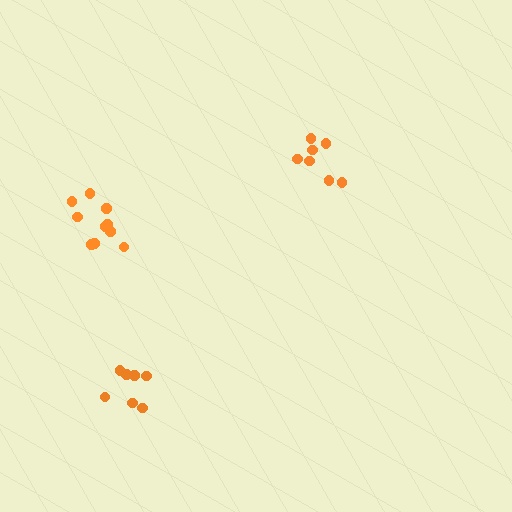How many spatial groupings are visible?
There are 3 spatial groupings.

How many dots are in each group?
Group 1: 7 dots, Group 2: 10 dots, Group 3: 7 dots (24 total).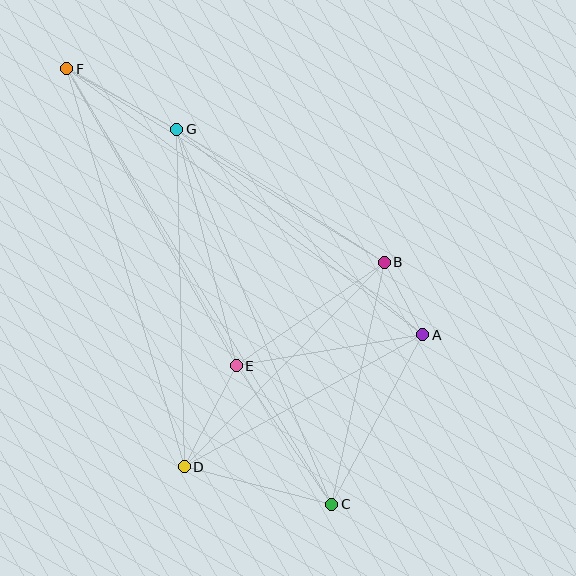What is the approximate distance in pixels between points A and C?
The distance between A and C is approximately 193 pixels.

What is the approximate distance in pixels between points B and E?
The distance between B and E is approximately 181 pixels.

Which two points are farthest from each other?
Points C and F are farthest from each other.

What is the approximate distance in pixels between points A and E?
The distance between A and E is approximately 189 pixels.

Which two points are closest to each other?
Points A and B are closest to each other.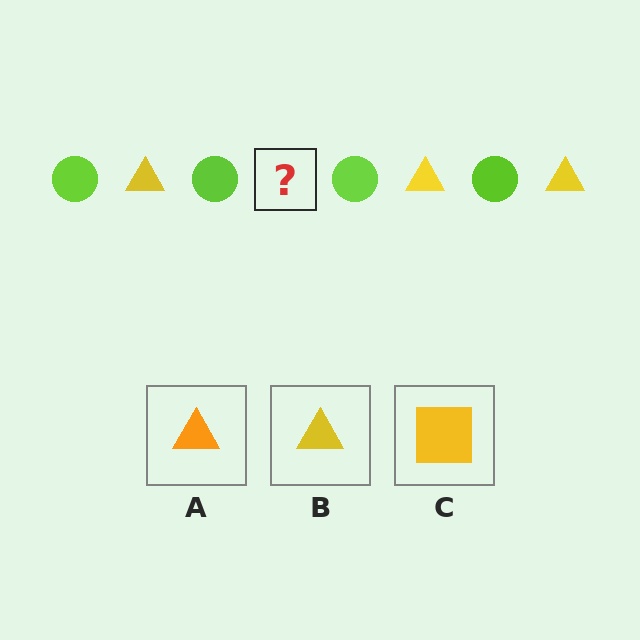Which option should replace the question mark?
Option B.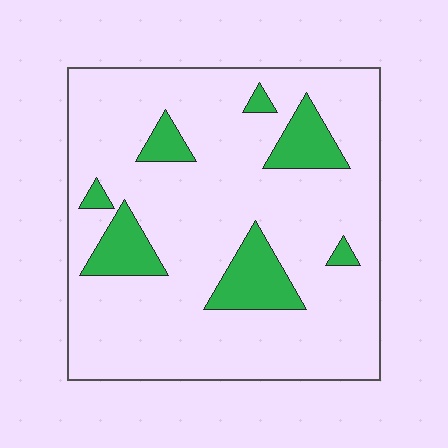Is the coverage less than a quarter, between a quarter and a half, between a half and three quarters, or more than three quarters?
Less than a quarter.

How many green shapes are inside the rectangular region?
7.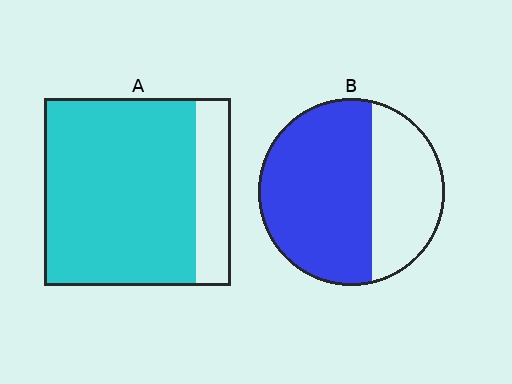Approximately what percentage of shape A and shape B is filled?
A is approximately 80% and B is approximately 65%.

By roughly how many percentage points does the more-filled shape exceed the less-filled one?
By roughly 15 percentage points (A over B).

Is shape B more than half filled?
Yes.